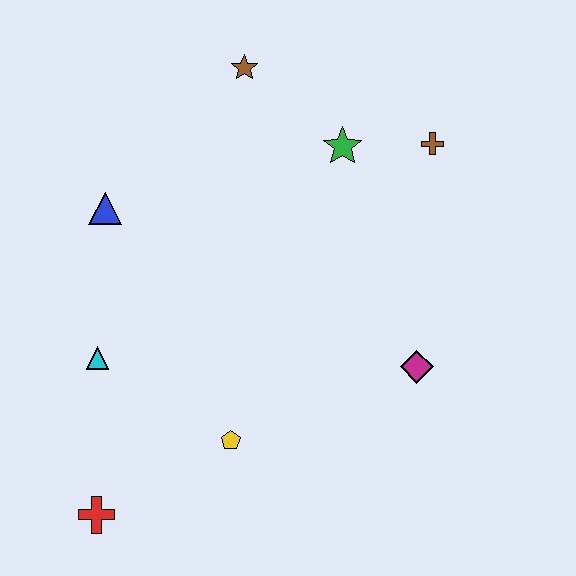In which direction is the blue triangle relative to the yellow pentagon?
The blue triangle is above the yellow pentagon.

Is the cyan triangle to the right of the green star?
No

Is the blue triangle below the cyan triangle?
No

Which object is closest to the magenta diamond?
The yellow pentagon is closest to the magenta diamond.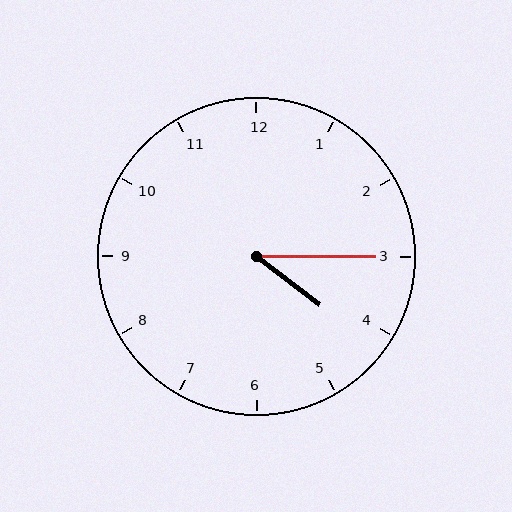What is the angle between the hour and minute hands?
Approximately 38 degrees.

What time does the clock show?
4:15.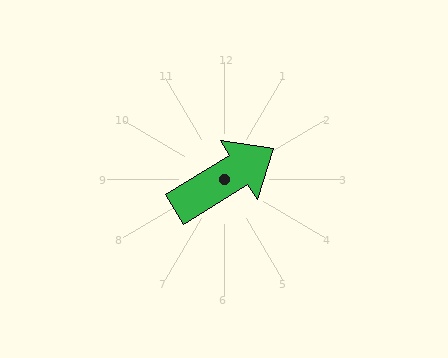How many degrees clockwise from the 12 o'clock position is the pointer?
Approximately 59 degrees.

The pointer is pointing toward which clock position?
Roughly 2 o'clock.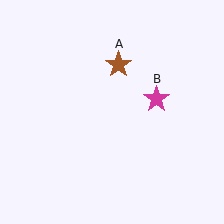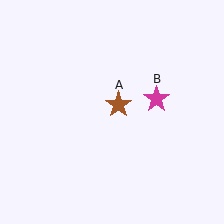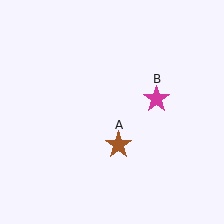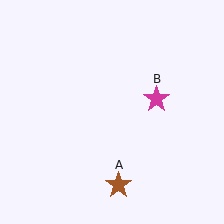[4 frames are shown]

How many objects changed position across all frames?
1 object changed position: brown star (object A).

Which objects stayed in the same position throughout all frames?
Magenta star (object B) remained stationary.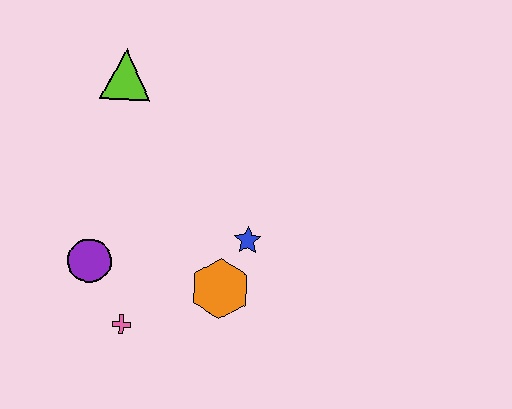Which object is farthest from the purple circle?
The lime triangle is farthest from the purple circle.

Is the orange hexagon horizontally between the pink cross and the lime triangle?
No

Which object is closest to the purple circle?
The pink cross is closest to the purple circle.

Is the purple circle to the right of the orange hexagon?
No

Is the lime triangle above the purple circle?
Yes